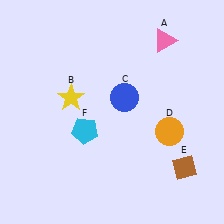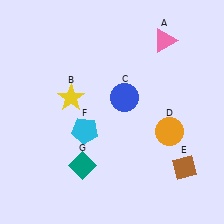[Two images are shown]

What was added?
A teal diamond (G) was added in Image 2.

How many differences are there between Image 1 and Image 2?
There is 1 difference between the two images.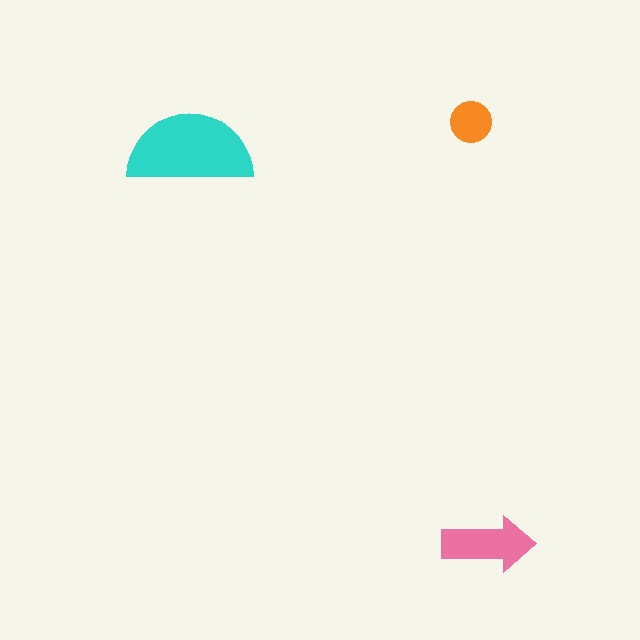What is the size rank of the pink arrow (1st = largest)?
2nd.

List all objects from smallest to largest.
The orange circle, the pink arrow, the cyan semicircle.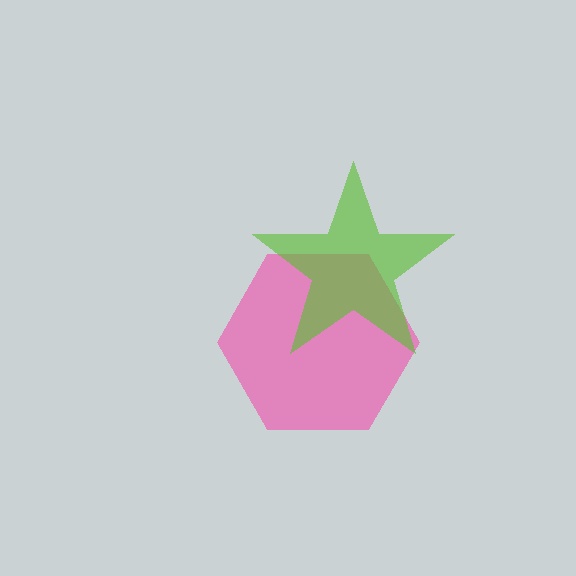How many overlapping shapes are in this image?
There are 2 overlapping shapes in the image.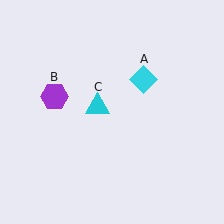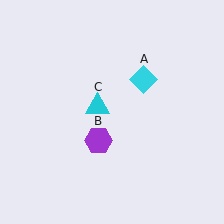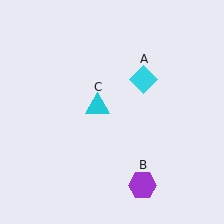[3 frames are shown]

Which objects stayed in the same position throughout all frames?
Cyan diamond (object A) and cyan triangle (object C) remained stationary.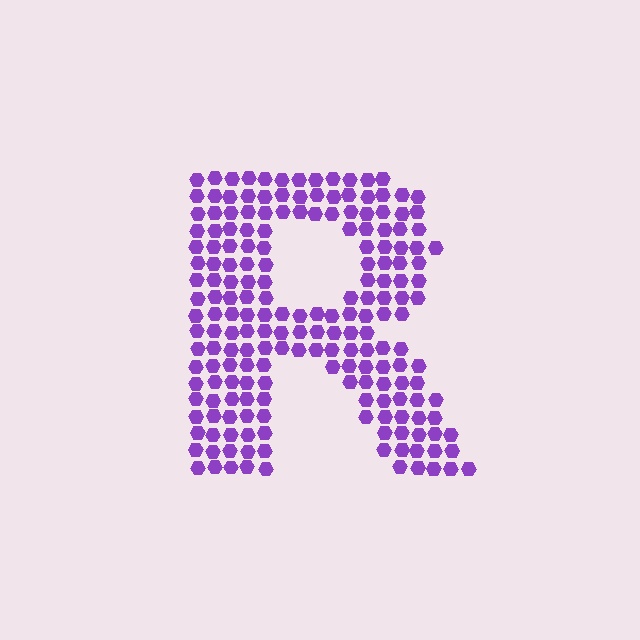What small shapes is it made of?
It is made of small hexagons.